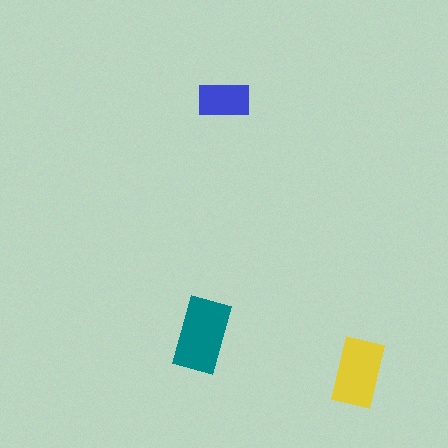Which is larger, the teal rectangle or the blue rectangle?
The teal one.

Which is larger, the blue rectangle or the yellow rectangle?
The yellow one.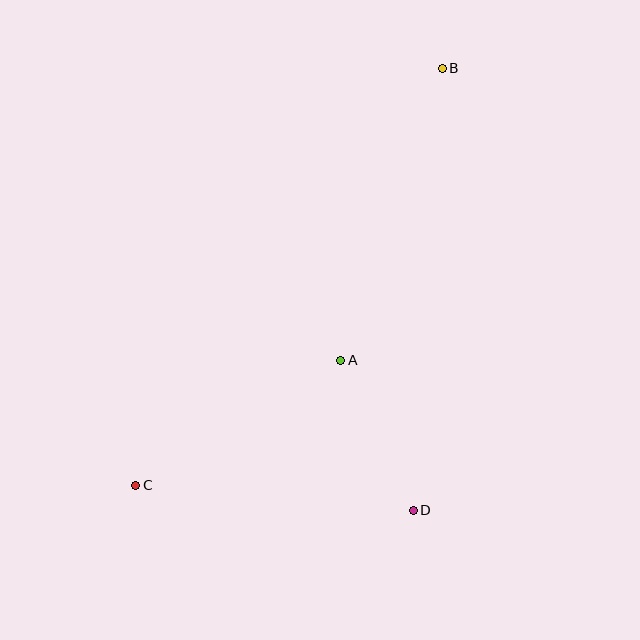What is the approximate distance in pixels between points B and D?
The distance between B and D is approximately 443 pixels.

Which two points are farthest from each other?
Points B and C are farthest from each other.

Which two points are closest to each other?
Points A and D are closest to each other.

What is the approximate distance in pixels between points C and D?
The distance between C and D is approximately 278 pixels.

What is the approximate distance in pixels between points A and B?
The distance between A and B is approximately 309 pixels.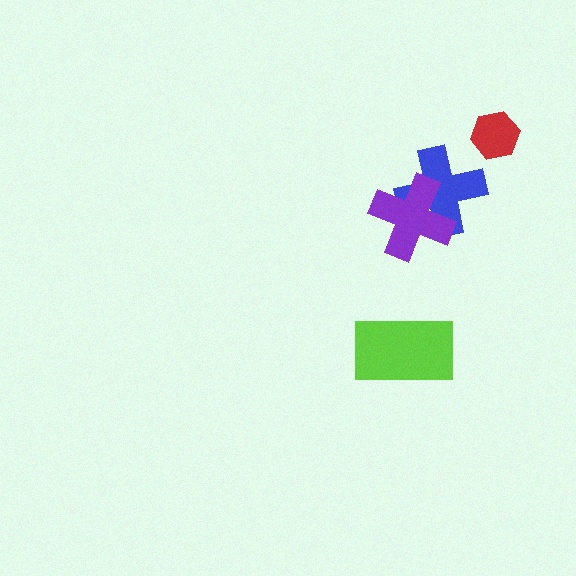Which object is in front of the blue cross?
The purple cross is in front of the blue cross.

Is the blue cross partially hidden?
Yes, it is partially covered by another shape.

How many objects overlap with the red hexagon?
0 objects overlap with the red hexagon.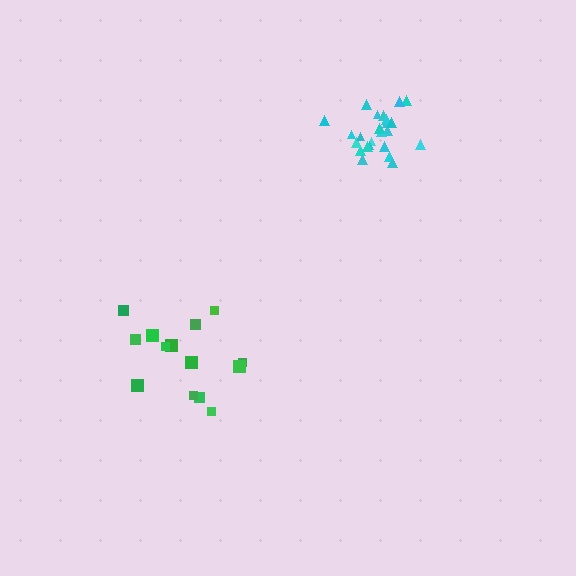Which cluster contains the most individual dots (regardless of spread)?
Cyan (24).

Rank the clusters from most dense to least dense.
cyan, green.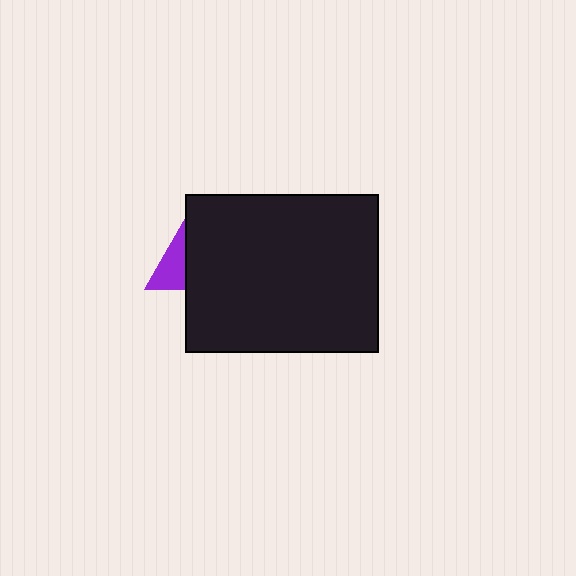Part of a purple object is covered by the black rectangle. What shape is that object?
It is a triangle.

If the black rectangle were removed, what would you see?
You would see the complete purple triangle.